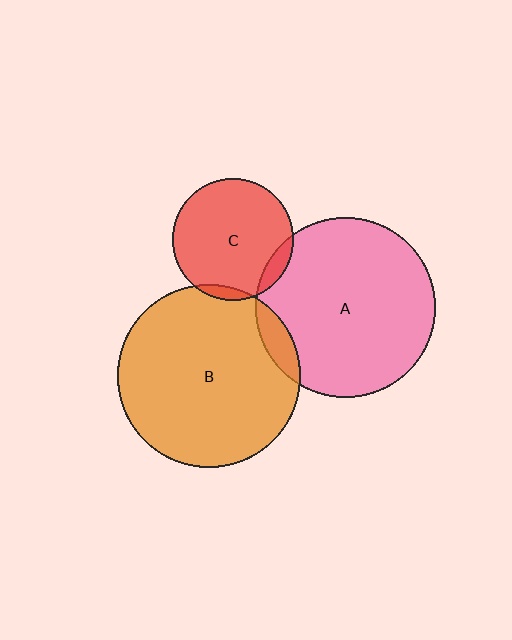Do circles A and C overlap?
Yes.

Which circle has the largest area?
Circle B (orange).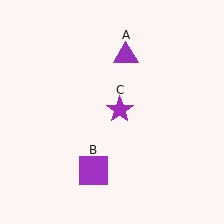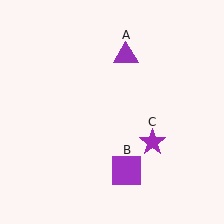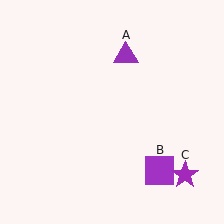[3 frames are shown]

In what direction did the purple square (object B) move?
The purple square (object B) moved right.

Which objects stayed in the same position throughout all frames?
Purple triangle (object A) remained stationary.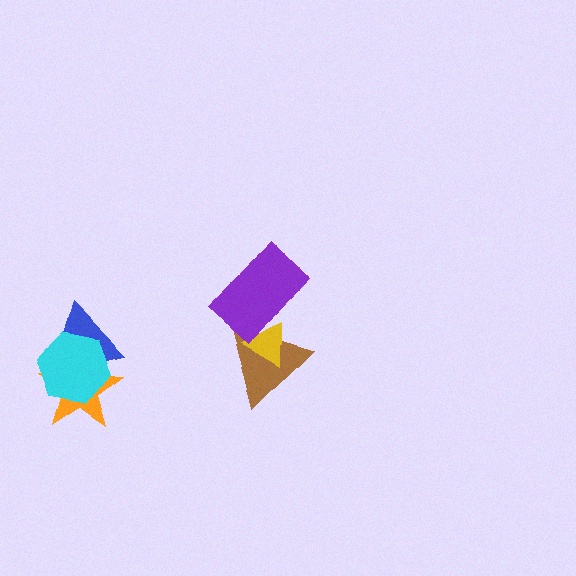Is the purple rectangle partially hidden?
No, no other shape covers it.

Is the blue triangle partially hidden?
Yes, it is partially covered by another shape.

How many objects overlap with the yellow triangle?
2 objects overlap with the yellow triangle.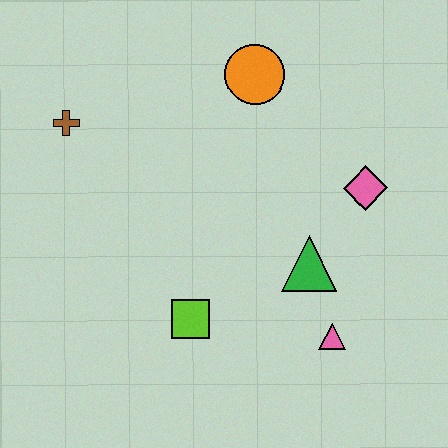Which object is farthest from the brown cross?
The pink triangle is farthest from the brown cross.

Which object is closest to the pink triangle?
The green triangle is closest to the pink triangle.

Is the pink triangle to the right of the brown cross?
Yes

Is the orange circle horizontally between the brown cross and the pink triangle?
Yes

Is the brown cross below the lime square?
No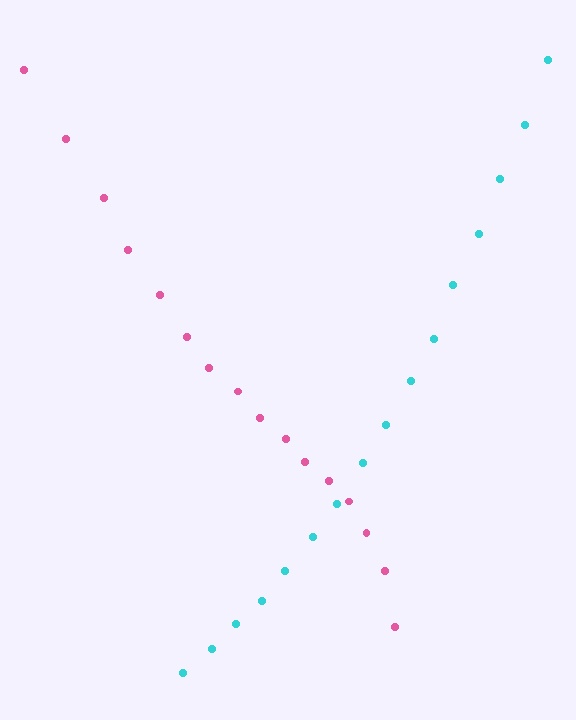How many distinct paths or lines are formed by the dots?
There are 2 distinct paths.